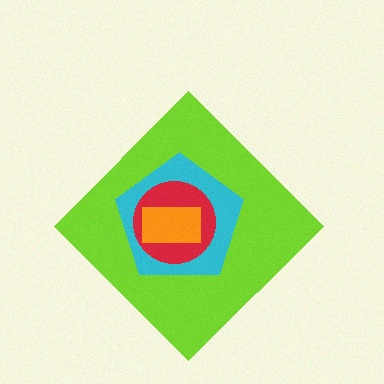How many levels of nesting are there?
4.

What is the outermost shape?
The lime diamond.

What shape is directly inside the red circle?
The orange rectangle.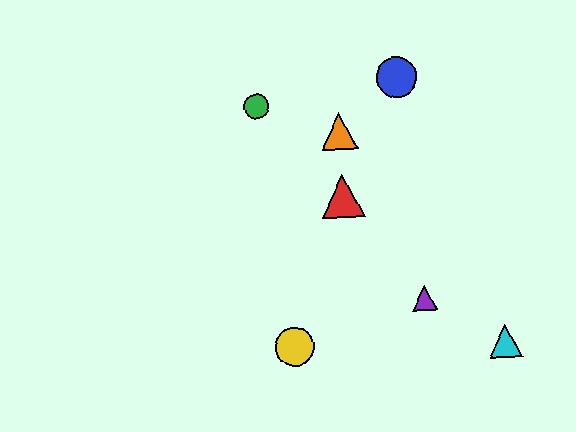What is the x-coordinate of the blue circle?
The blue circle is at x≈396.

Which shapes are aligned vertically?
The red triangle, the orange triangle are aligned vertically.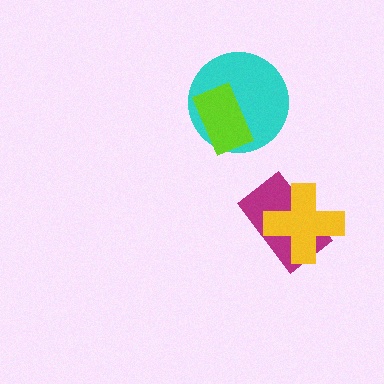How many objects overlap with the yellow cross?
1 object overlaps with the yellow cross.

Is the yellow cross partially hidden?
No, no other shape covers it.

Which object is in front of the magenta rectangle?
The yellow cross is in front of the magenta rectangle.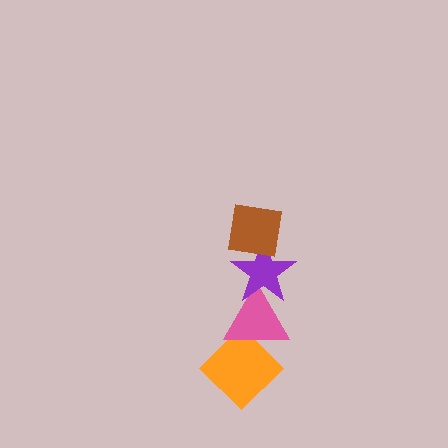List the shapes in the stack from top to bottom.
From top to bottom: the brown square, the purple star, the pink triangle, the orange diamond.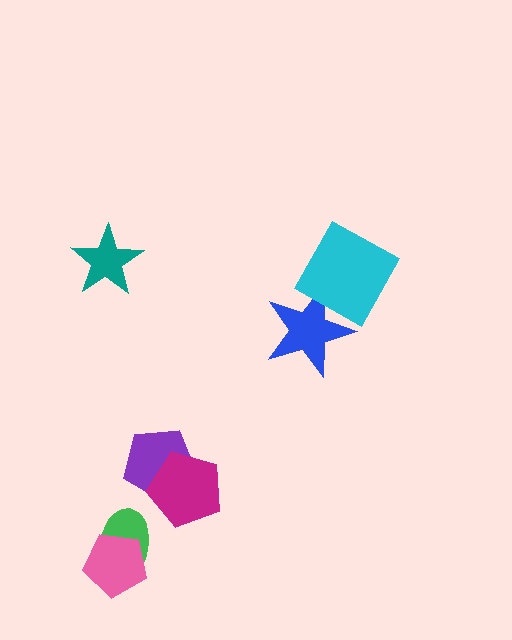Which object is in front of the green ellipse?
The pink pentagon is in front of the green ellipse.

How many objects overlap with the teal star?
0 objects overlap with the teal star.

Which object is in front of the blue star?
The cyan square is in front of the blue star.